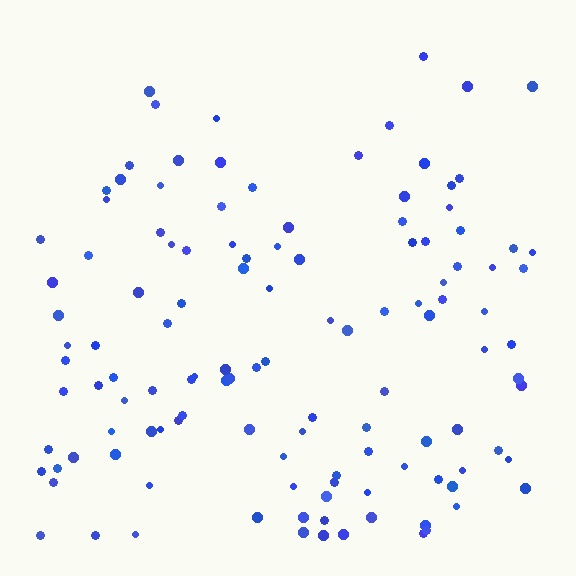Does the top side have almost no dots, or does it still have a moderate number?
Still a moderate number, just noticeably fewer than the bottom.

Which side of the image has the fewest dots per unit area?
The top.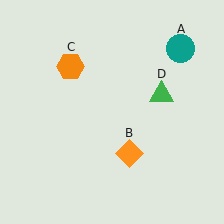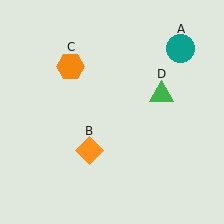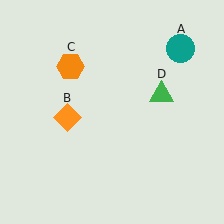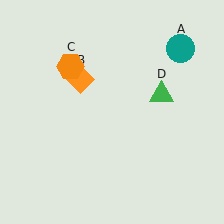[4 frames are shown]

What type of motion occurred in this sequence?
The orange diamond (object B) rotated clockwise around the center of the scene.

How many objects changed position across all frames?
1 object changed position: orange diamond (object B).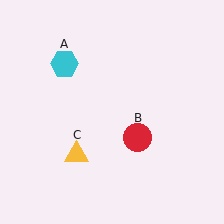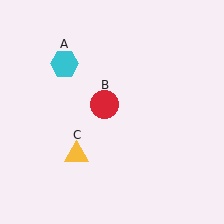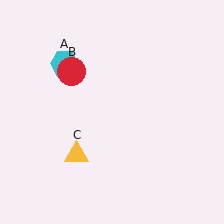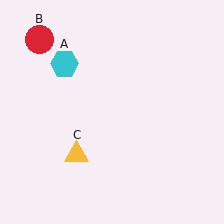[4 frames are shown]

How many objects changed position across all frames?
1 object changed position: red circle (object B).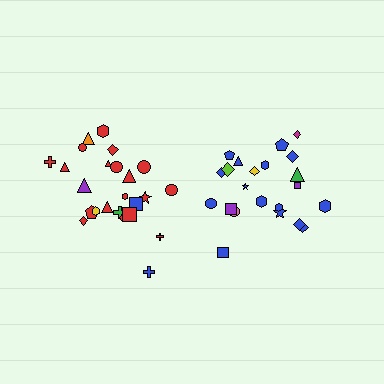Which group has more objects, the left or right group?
The left group.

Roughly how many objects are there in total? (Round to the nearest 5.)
Roughly 45 objects in total.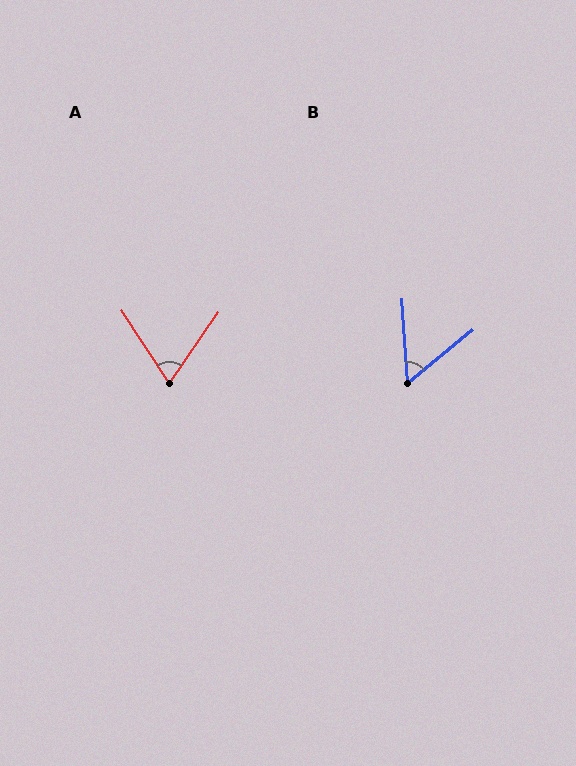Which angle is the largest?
A, at approximately 68 degrees.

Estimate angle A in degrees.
Approximately 68 degrees.